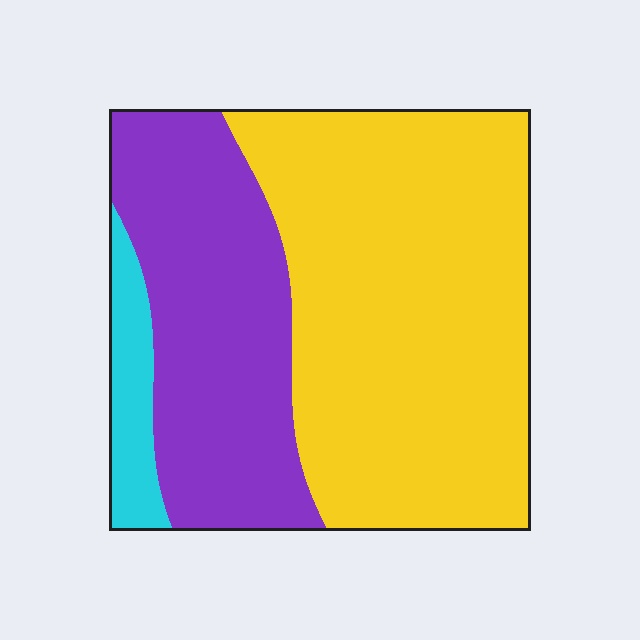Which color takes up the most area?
Yellow, at roughly 60%.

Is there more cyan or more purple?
Purple.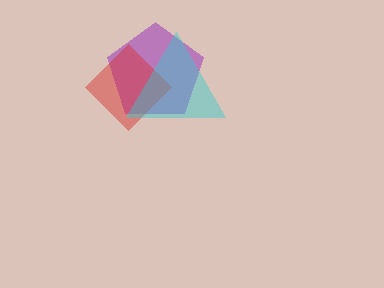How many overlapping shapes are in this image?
There are 3 overlapping shapes in the image.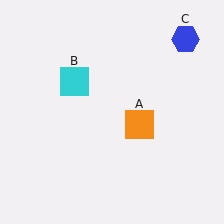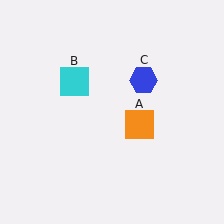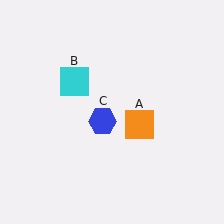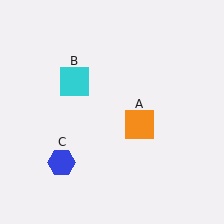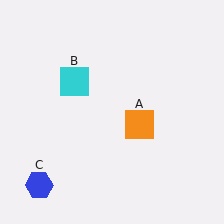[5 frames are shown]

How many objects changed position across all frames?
1 object changed position: blue hexagon (object C).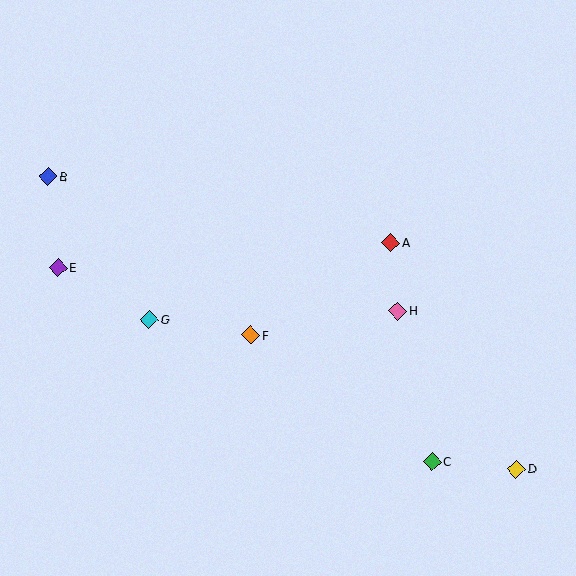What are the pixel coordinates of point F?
Point F is at (251, 335).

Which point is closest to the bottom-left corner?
Point G is closest to the bottom-left corner.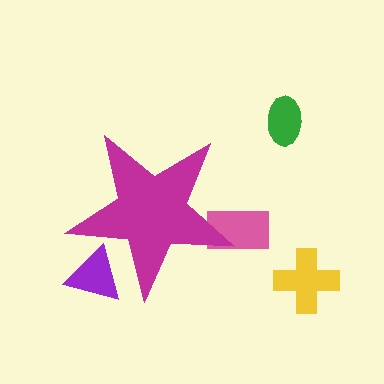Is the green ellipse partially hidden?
No, the green ellipse is fully visible.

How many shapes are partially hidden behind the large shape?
2 shapes are partially hidden.